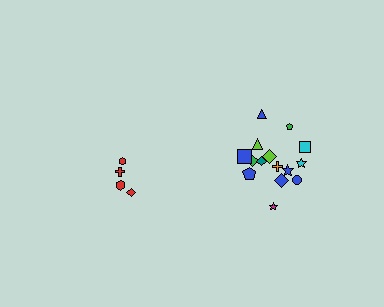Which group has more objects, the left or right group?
The right group.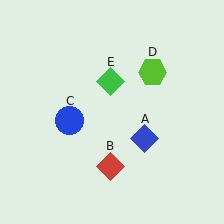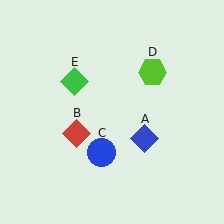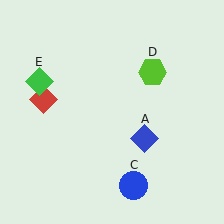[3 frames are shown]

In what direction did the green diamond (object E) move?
The green diamond (object E) moved left.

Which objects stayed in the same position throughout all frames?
Blue diamond (object A) and lime hexagon (object D) remained stationary.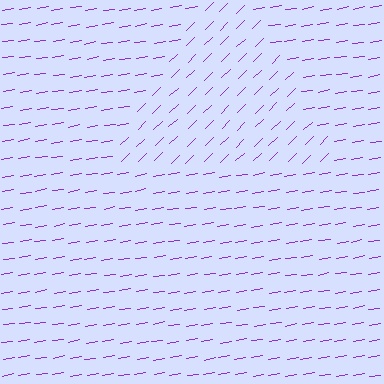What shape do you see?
I see a triangle.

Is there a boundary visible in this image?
Yes, there is a texture boundary formed by a change in line orientation.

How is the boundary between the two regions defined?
The boundary is defined purely by a change in line orientation (approximately 34 degrees difference). All lines are the same color and thickness.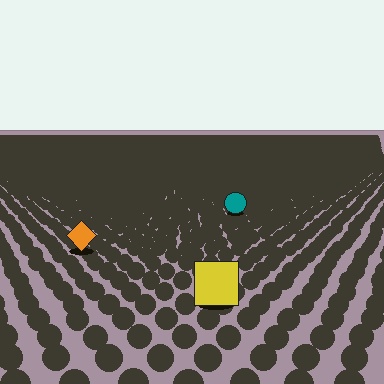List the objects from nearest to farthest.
From nearest to farthest: the yellow square, the orange diamond, the teal circle.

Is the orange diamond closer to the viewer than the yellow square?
No. The yellow square is closer — you can tell from the texture gradient: the ground texture is coarser near it.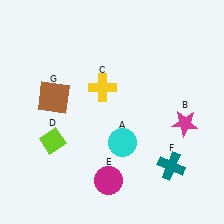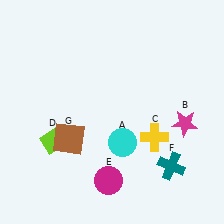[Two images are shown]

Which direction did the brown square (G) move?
The brown square (G) moved down.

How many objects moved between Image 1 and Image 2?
2 objects moved between the two images.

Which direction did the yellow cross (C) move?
The yellow cross (C) moved right.